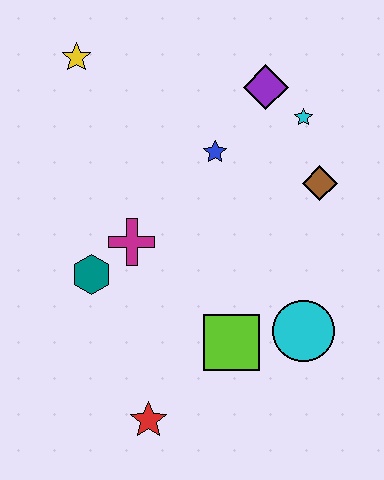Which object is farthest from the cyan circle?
The yellow star is farthest from the cyan circle.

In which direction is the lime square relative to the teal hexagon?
The lime square is to the right of the teal hexagon.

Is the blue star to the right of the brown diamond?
No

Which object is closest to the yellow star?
The blue star is closest to the yellow star.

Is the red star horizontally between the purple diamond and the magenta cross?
Yes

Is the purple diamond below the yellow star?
Yes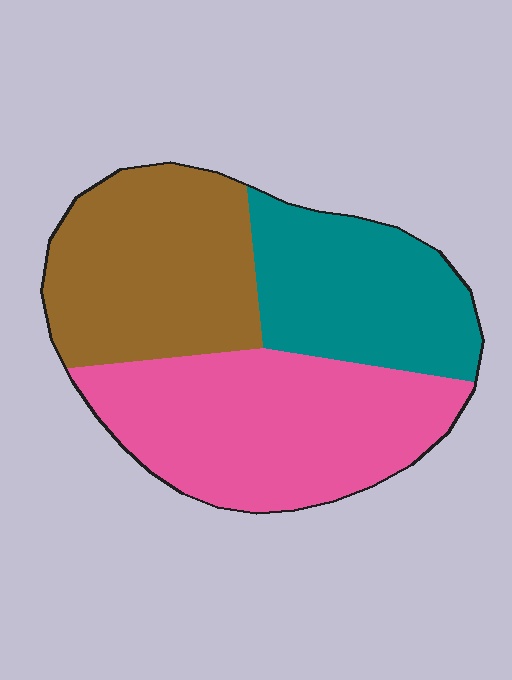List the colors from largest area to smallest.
From largest to smallest: pink, brown, teal.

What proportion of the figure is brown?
Brown covers around 35% of the figure.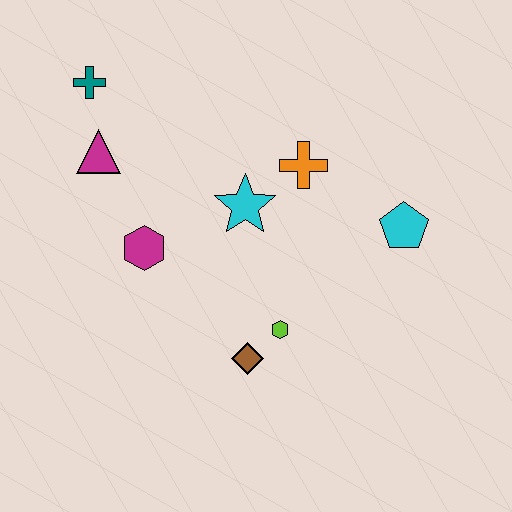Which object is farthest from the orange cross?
The teal cross is farthest from the orange cross.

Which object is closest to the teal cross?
The magenta triangle is closest to the teal cross.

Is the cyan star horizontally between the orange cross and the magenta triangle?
Yes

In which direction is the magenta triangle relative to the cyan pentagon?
The magenta triangle is to the left of the cyan pentagon.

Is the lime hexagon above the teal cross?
No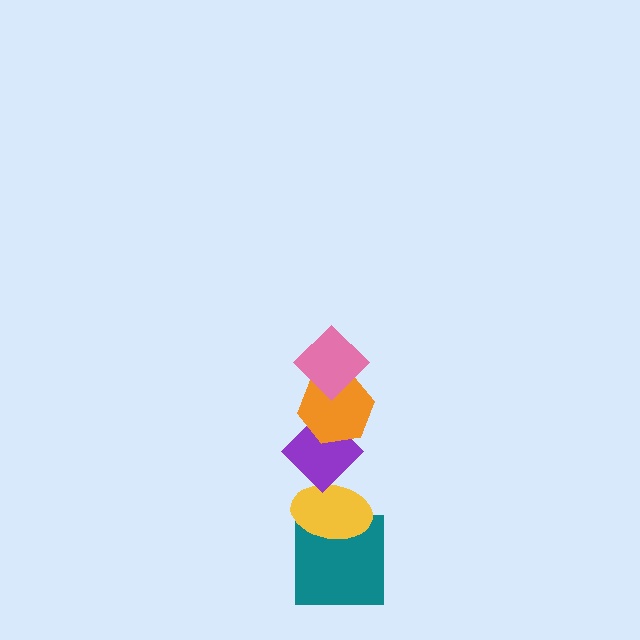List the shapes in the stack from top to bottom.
From top to bottom: the pink diamond, the orange hexagon, the purple diamond, the yellow ellipse, the teal square.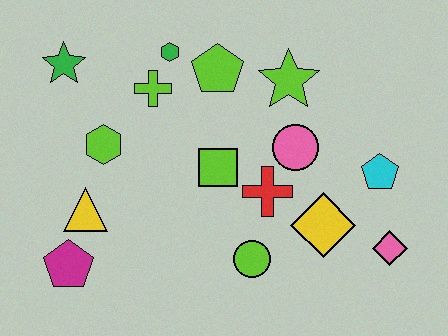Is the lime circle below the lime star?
Yes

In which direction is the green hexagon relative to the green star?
The green hexagon is to the right of the green star.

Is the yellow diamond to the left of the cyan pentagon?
Yes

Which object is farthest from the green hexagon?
The pink diamond is farthest from the green hexagon.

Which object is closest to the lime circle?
The red cross is closest to the lime circle.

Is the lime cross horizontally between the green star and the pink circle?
Yes